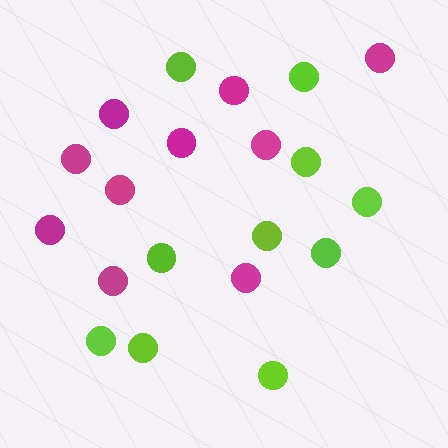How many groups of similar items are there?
There are 2 groups: one group of lime circles (10) and one group of magenta circles (10).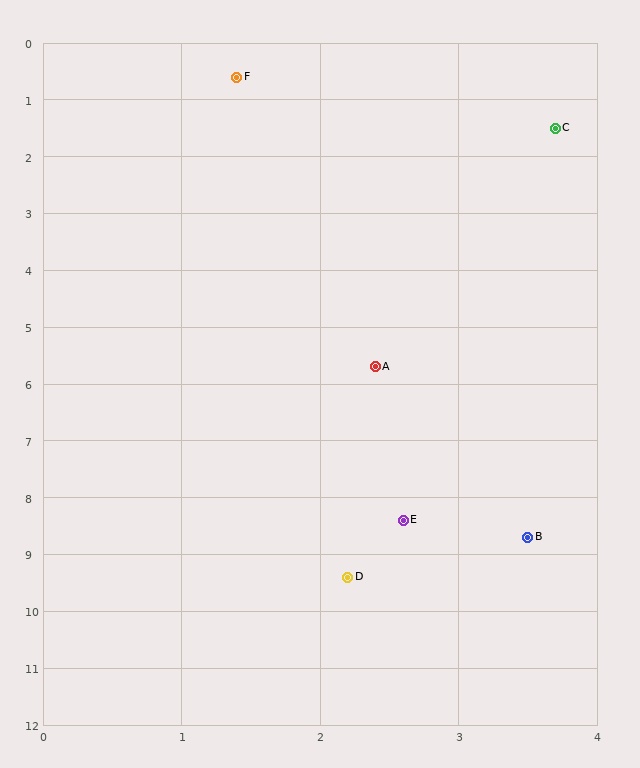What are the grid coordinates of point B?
Point B is at approximately (3.5, 8.7).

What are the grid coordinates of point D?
Point D is at approximately (2.2, 9.4).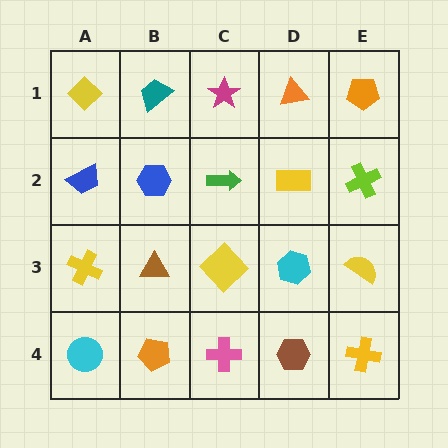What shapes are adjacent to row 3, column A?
A blue trapezoid (row 2, column A), a cyan circle (row 4, column A), a brown triangle (row 3, column B).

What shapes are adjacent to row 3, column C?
A green arrow (row 2, column C), a pink cross (row 4, column C), a brown triangle (row 3, column B), a cyan hexagon (row 3, column D).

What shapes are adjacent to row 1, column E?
A lime cross (row 2, column E), an orange triangle (row 1, column D).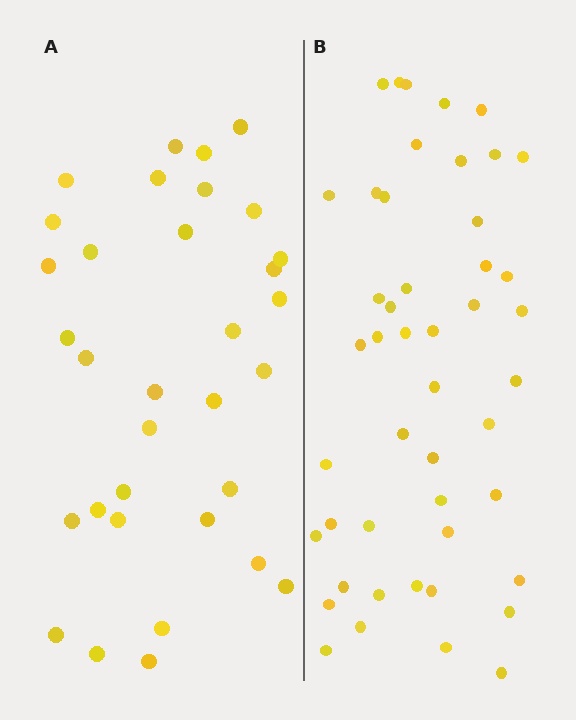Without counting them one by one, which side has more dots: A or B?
Region B (the right region) has more dots.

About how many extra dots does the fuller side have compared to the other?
Region B has approximately 15 more dots than region A.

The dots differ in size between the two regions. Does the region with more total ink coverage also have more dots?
No. Region A has more total ink coverage because its dots are larger, but region B actually contains more individual dots. Total area can be misleading — the number of items is what matters here.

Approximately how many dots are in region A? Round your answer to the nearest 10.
About 30 dots. (The exact count is 33, which rounds to 30.)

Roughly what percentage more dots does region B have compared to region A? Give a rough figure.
About 40% more.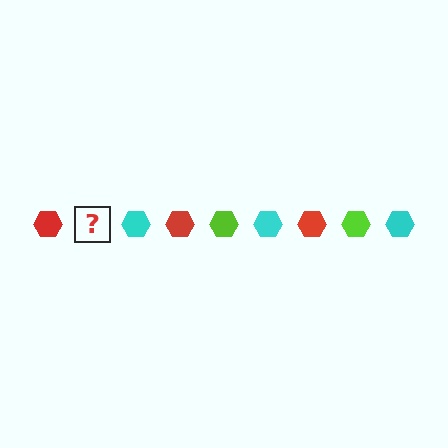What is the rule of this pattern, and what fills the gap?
The rule is that the pattern cycles through red, lime, cyan hexagons. The gap should be filled with a lime hexagon.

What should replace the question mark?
The question mark should be replaced with a lime hexagon.